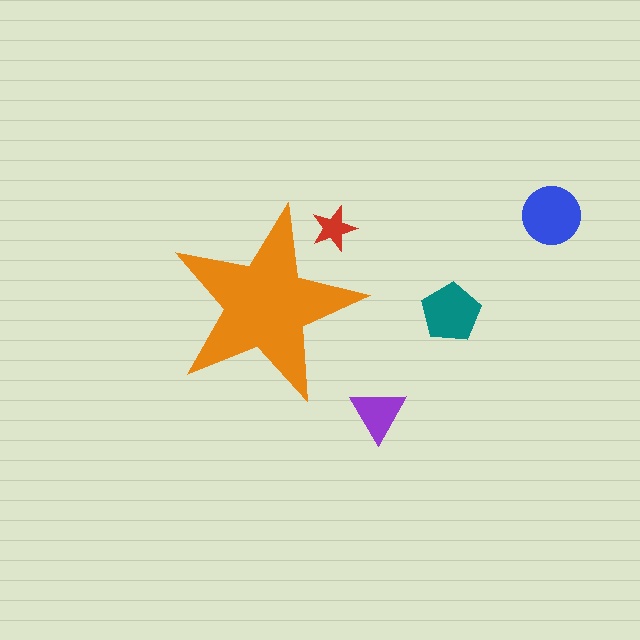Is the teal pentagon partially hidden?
No, the teal pentagon is fully visible.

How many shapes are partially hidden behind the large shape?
1 shape is partially hidden.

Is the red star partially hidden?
Yes, the red star is partially hidden behind the orange star.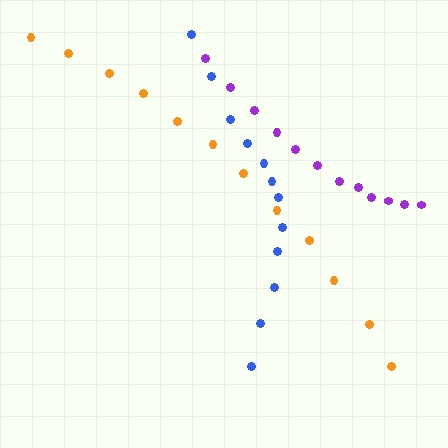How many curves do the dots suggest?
There are 3 distinct paths.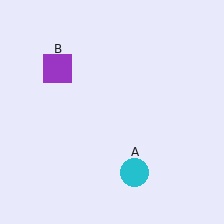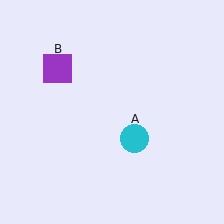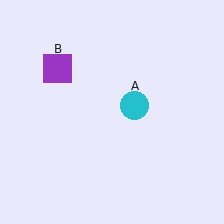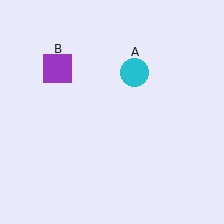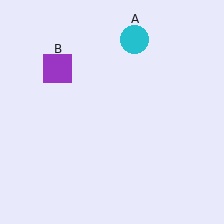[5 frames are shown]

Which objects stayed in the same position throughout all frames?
Purple square (object B) remained stationary.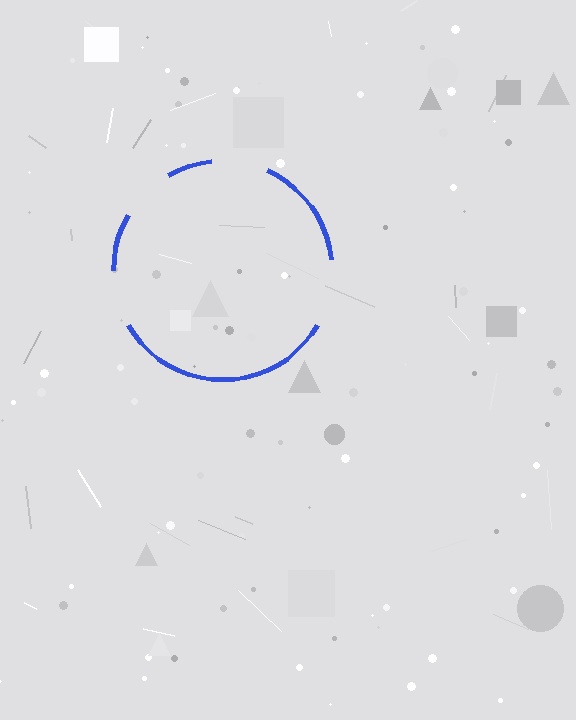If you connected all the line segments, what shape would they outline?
They would outline a circle.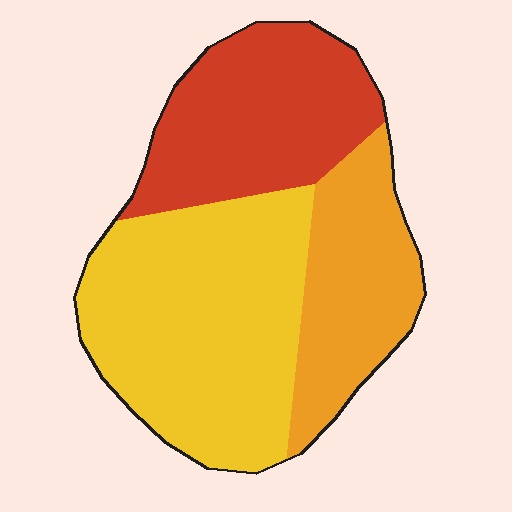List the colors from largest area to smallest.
From largest to smallest: yellow, red, orange.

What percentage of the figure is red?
Red covers roughly 30% of the figure.